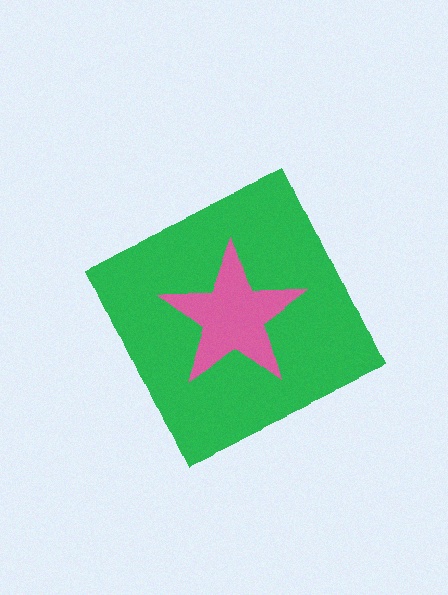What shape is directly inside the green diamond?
The pink star.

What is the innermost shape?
The pink star.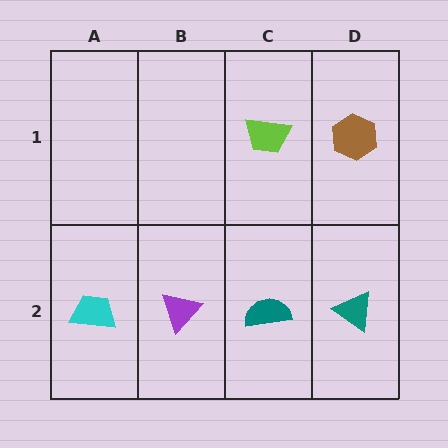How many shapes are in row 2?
4 shapes.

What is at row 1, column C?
A lime trapezoid.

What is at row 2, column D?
A teal triangle.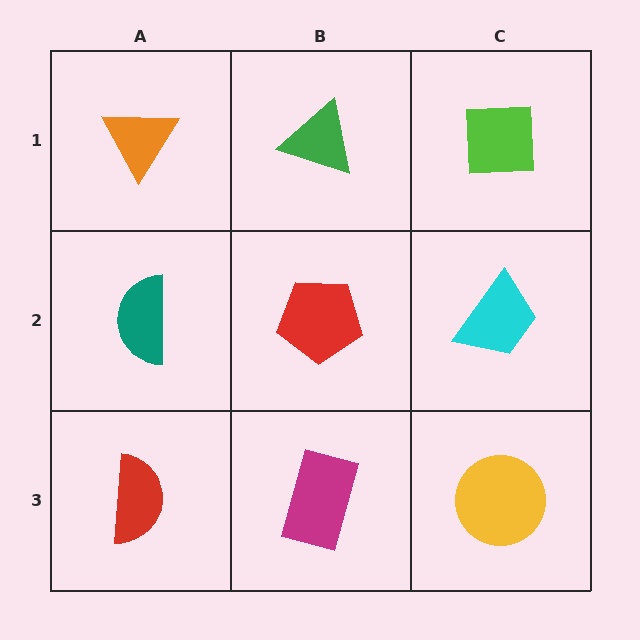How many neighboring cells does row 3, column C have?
2.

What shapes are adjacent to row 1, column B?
A red pentagon (row 2, column B), an orange triangle (row 1, column A), a lime square (row 1, column C).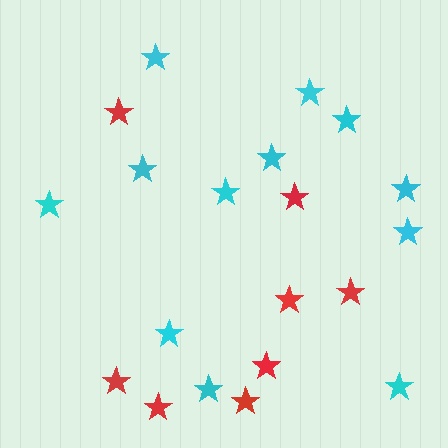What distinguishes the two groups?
There are 2 groups: one group of cyan stars (12) and one group of red stars (8).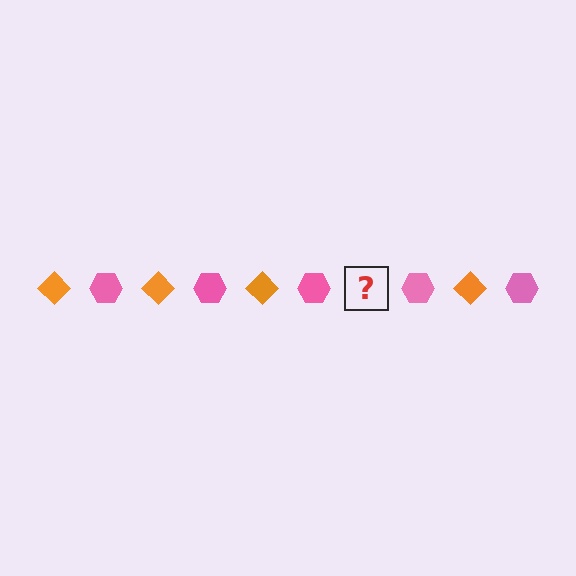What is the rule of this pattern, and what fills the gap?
The rule is that the pattern alternates between orange diamond and pink hexagon. The gap should be filled with an orange diamond.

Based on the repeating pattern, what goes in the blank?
The blank should be an orange diamond.